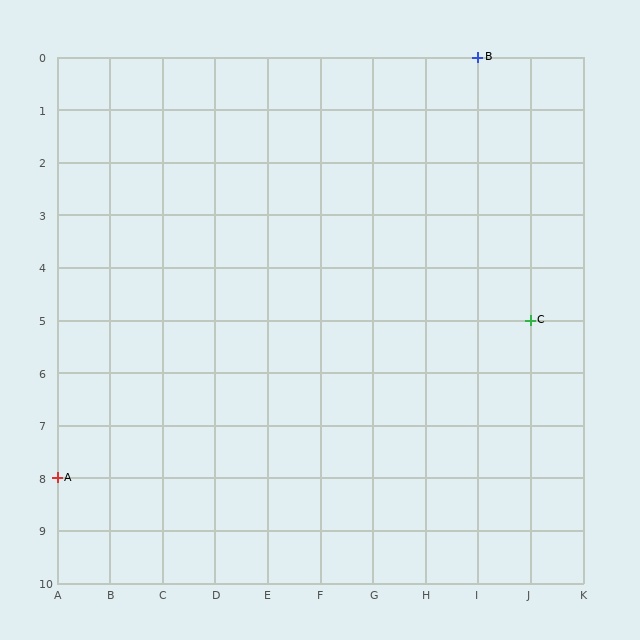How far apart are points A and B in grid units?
Points A and B are 8 columns and 8 rows apart (about 11.3 grid units diagonally).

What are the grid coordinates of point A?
Point A is at grid coordinates (A, 8).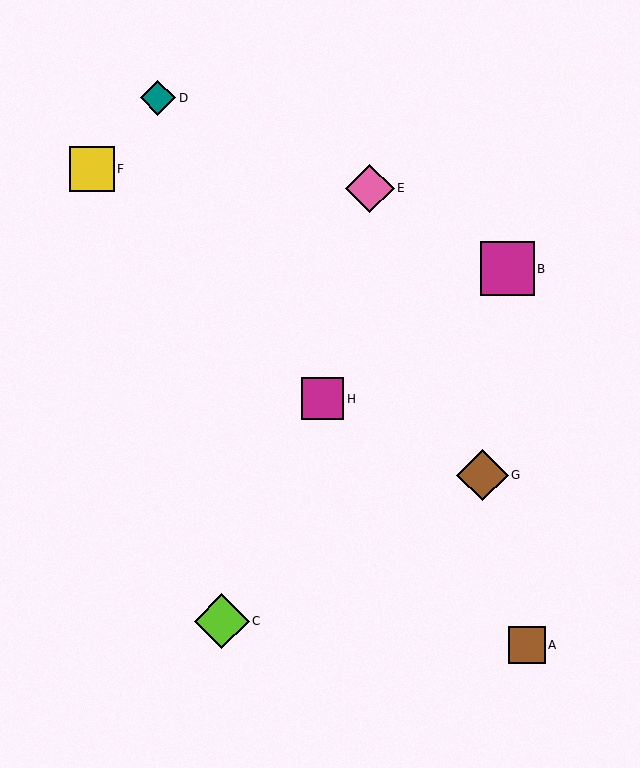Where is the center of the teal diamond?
The center of the teal diamond is at (158, 98).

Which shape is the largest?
The lime diamond (labeled C) is the largest.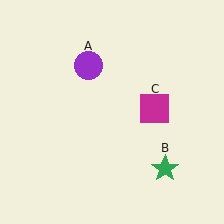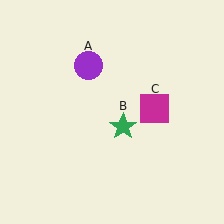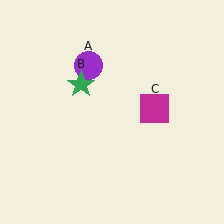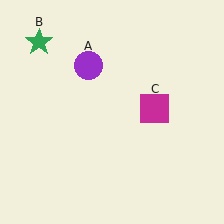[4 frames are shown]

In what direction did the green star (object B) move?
The green star (object B) moved up and to the left.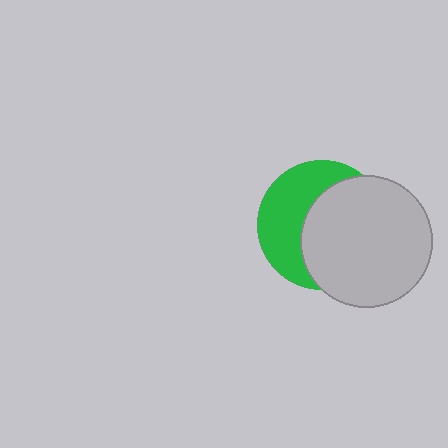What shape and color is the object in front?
The object in front is a light gray circle.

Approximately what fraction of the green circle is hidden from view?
Roughly 56% of the green circle is hidden behind the light gray circle.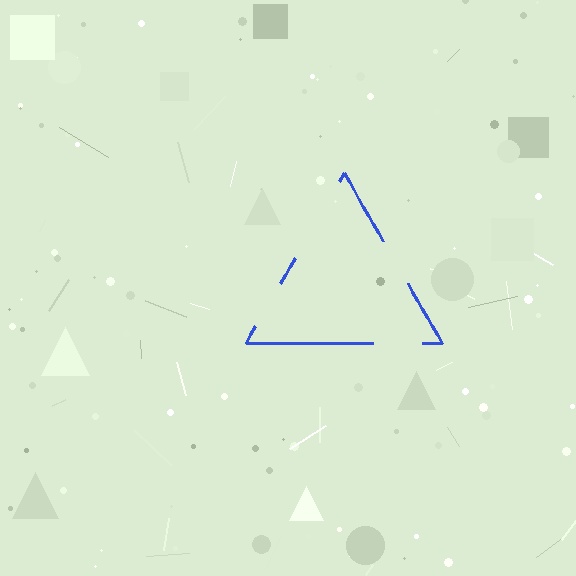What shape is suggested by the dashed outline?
The dashed outline suggests a triangle.